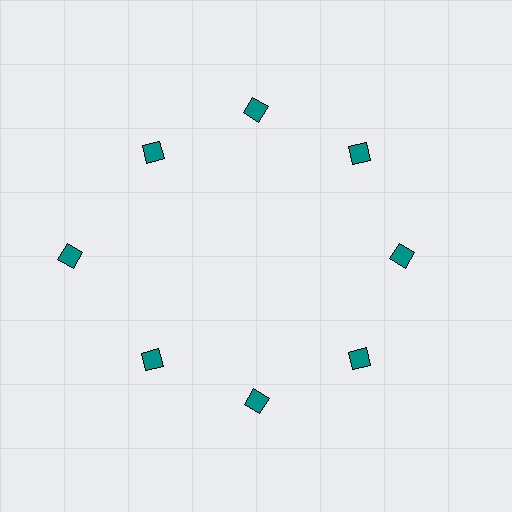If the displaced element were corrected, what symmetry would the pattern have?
It would have 8-fold rotational symmetry — the pattern would map onto itself every 45 degrees.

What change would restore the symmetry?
The symmetry would be restored by moving it inward, back onto the ring so that all 8 diamonds sit at equal angles and equal distance from the center.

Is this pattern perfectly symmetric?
No. The 8 teal diamonds are arranged in a ring, but one element near the 9 o'clock position is pushed outward from the center, breaking the 8-fold rotational symmetry.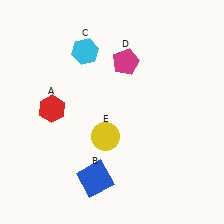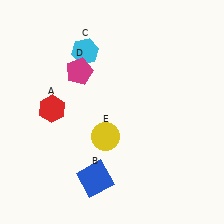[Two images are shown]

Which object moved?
The magenta pentagon (D) moved left.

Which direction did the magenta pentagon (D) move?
The magenta pentagon (D) moved left.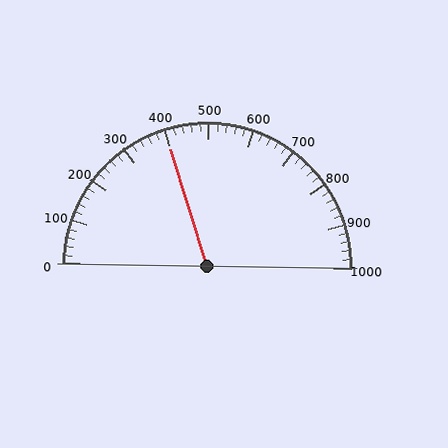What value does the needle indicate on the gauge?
The needle indicates approximately 400.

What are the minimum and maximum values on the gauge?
The gauge ranges from 0 to 1000.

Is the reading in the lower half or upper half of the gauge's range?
The reading is in the lower half of the range (0 to 1000).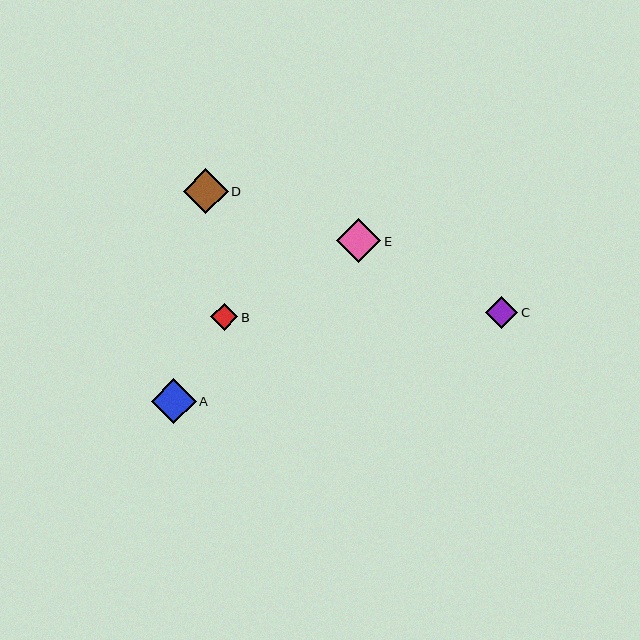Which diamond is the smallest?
Diamond B is the smallest with a size of approximately 27 pixels.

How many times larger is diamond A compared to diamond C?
Diamond A is approximately 1.4 times the size of diamond C.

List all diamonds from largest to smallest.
From largest to smallest: D, A, E, C, B.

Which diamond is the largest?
Diamond D is the largest with a size of approximately 45 pixels.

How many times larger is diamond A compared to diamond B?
Diamond A is approximately 1.6 times the size of diamond B.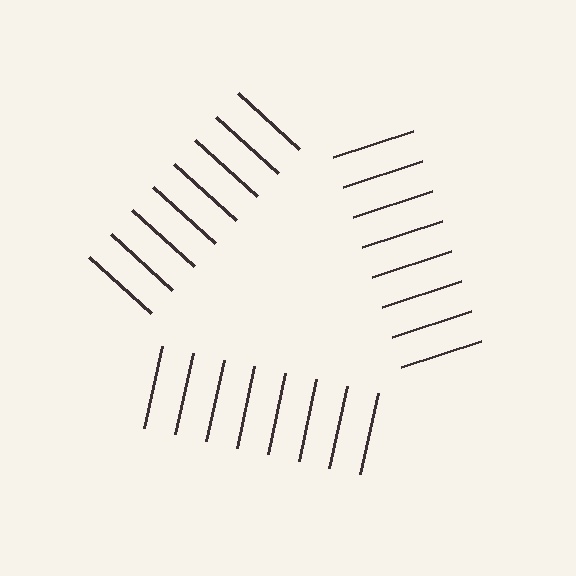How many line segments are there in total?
24 — 8 along each of the 3 edges.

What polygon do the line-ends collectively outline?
An illusory triangle — the line segments terminate on its edges but no continuous stroke is drawn.